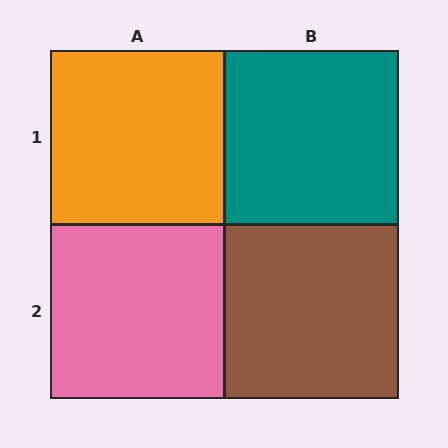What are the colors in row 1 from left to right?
Orange, teal.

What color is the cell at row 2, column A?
Pink.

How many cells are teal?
1 cell is teal.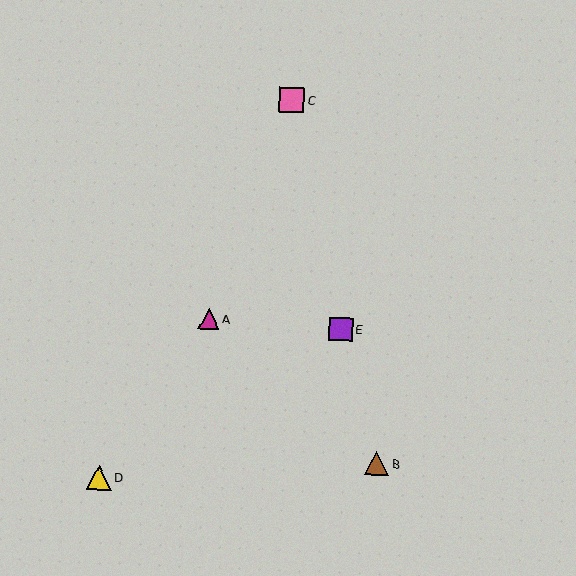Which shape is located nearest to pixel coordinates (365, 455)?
The brown triangle (labeled B) at (377, 463) is nearest to that location.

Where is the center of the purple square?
The center of the purple square is at (341, 329).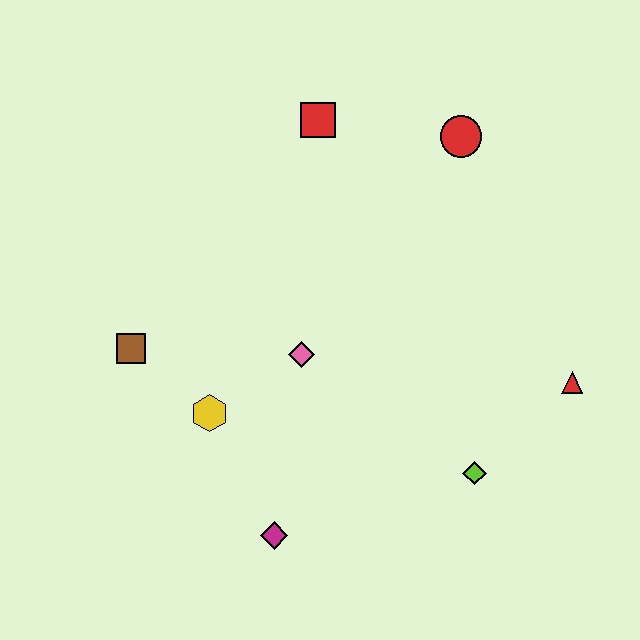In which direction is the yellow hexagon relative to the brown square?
The yellow hexagon is to the right of the brown square.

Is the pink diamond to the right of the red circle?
No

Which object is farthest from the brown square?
The red triangle is farthest from the brown square.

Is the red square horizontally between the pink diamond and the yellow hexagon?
No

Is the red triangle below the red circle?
Yes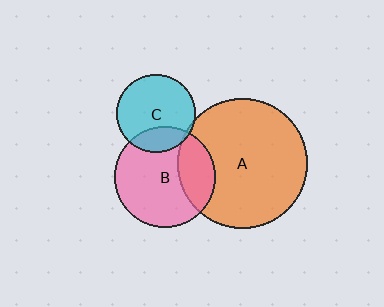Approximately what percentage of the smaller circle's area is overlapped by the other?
Approximately 25%.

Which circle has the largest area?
Circle A (orange).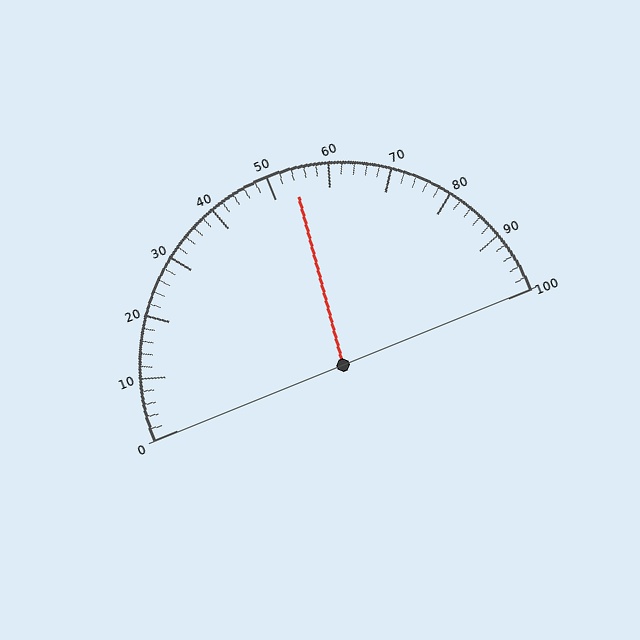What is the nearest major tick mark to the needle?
The nearest major tick mark is 50.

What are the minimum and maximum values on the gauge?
The gauge ranges from 0 to 100.